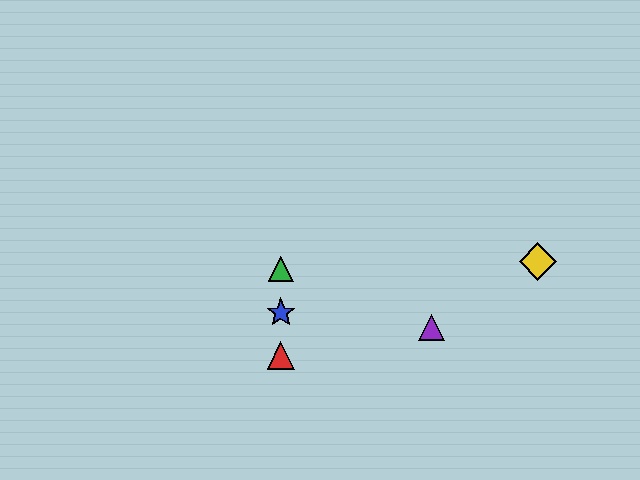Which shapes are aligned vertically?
The red triangle, the blue star, the green triangle are aligned vertically.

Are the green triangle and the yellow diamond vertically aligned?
No, the green triangle is at x≈281 and the yellow diamond is at x≈538.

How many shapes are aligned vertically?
3 shapes (the red triangle, the blue star, the green triangle) are aligned vertically.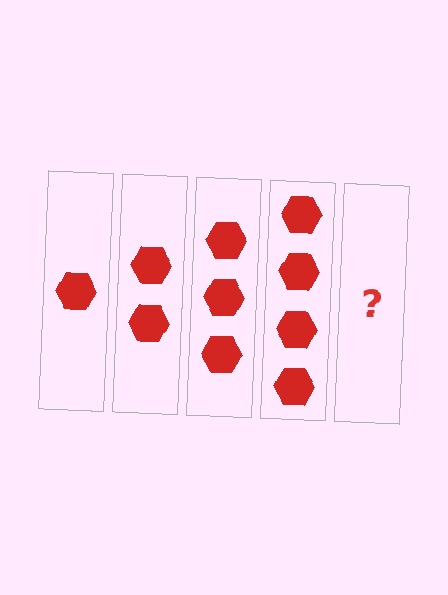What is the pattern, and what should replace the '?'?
The pattern is that each step adds one more hexagon. The '?' should be 5 hexagons.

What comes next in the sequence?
The next element should be 5 hexagons.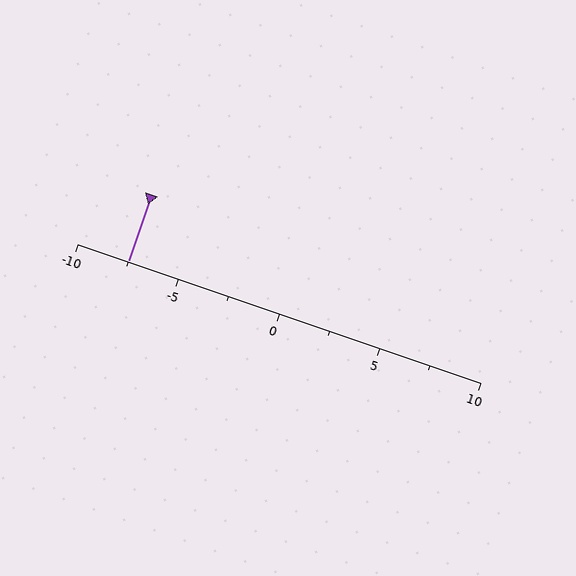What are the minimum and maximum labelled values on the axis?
The axis runs from -10 to 10.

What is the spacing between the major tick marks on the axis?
The major ticks are spaced 5 apart.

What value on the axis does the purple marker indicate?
The marker indicates approximately -7.5.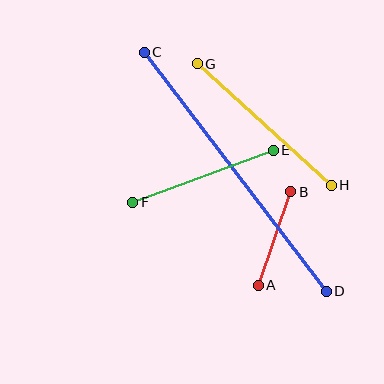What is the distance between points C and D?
The distance is approximately 300 pixels.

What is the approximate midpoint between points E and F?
The midpoint is at approximately (203, 176) pixels.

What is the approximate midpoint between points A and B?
The midpoint is at approximately (275, 238) pixels.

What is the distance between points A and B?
The distance is approximately 99 pixels.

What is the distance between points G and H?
The distance is approximately 181 pixels.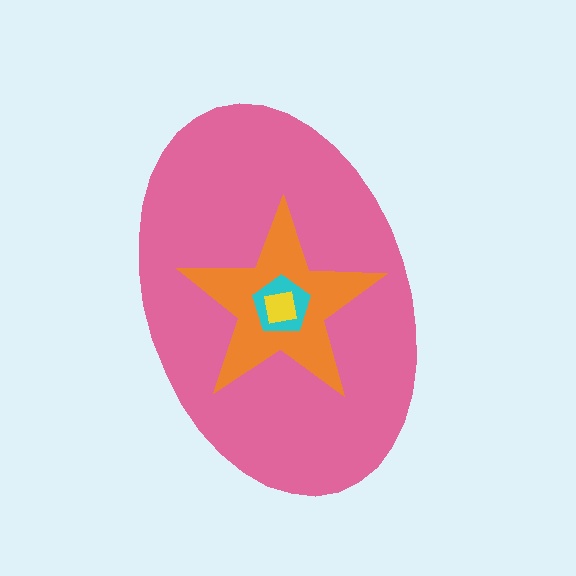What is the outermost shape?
The pink ellipse.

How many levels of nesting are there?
4.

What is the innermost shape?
The yellow square.